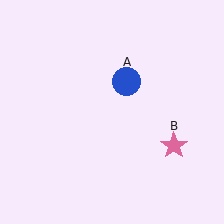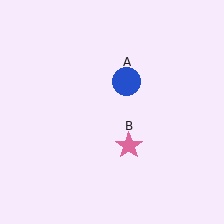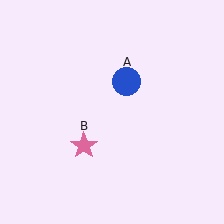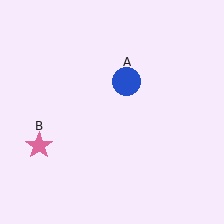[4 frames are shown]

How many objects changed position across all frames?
1 object changed position: pink star (object B).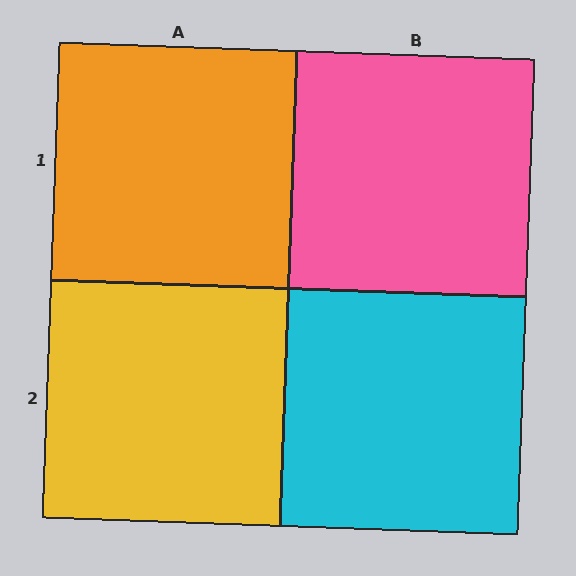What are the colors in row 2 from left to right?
Yellow, cyan.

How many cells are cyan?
1 cell is cyan.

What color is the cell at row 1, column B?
Pink.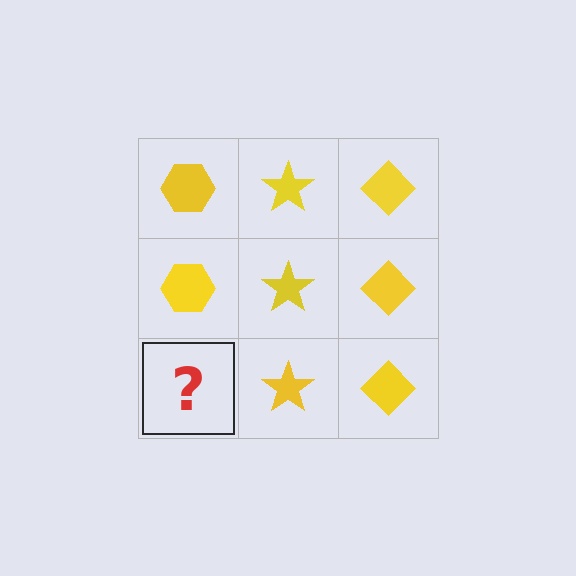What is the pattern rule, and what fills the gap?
The rule is that each column has a consistent shape. The gap should be filled with a yellow hexagon.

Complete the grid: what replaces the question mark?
The question mark should be replaced with a yellow hexagon.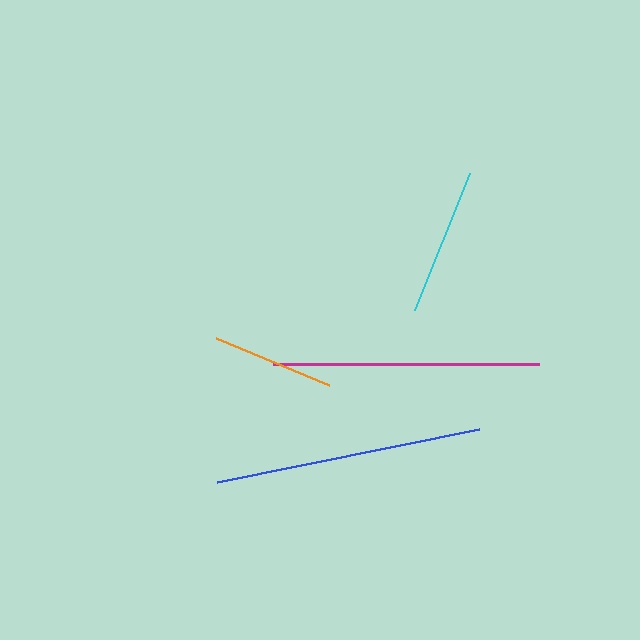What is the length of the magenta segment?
The magenta segment is approximately 266 pixels long.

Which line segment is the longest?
The blue line is the longest at approximately 267 pixels.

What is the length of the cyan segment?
The cyan segment is approximately 148 pixels long.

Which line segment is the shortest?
The orange line is the shortest at approximately 122 pixels.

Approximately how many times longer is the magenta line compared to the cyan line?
The magenta line is approximately 1.8 times the length of the cyan line.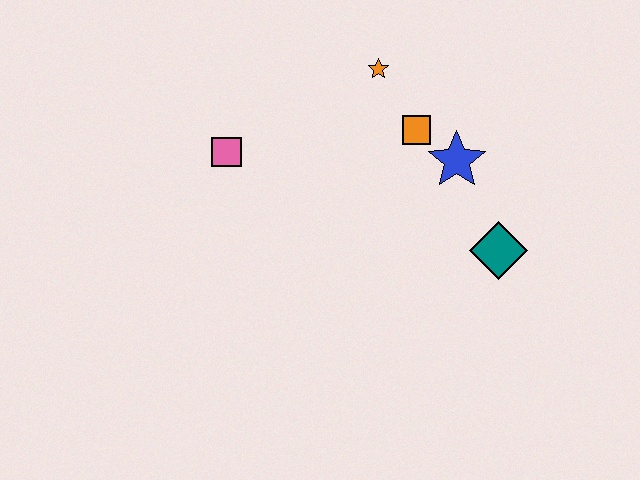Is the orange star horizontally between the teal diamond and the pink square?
Yes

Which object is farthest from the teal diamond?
The pink square is farthest from the teal diamond.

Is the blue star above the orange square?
No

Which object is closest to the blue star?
The orange square is closest to the blue star.